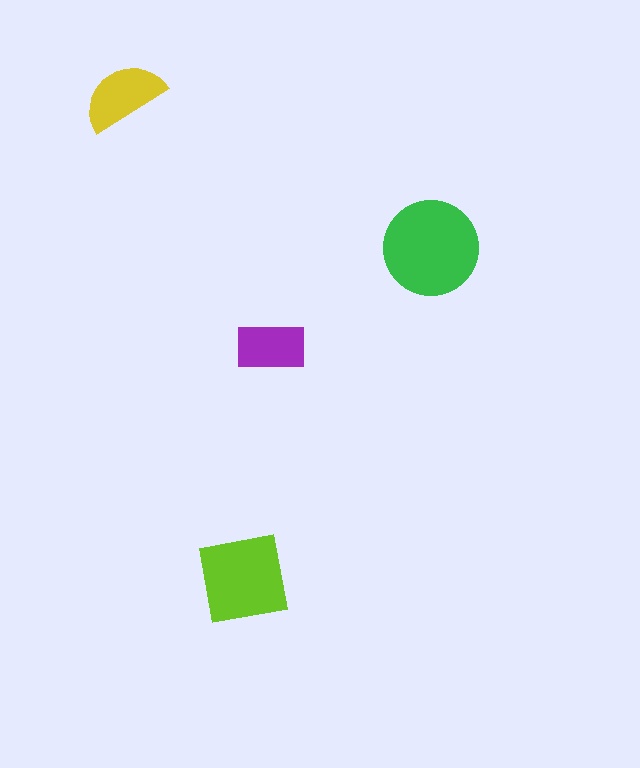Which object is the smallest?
The purple rectangle.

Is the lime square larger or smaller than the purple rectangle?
Larger.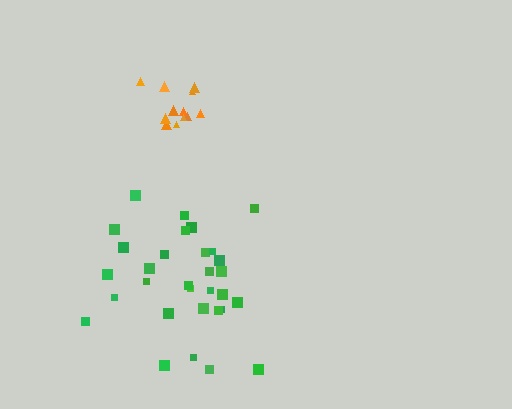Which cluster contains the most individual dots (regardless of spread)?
Green (31).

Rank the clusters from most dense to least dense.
orange, green.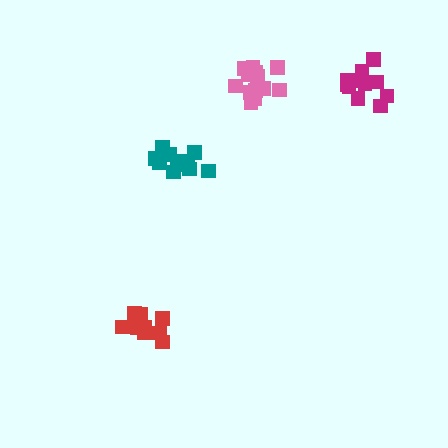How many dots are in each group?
Group 1: 12 dots, Group 2: 13 dots, Group 3: 11 dots, Group 4: 12 dots (48 total).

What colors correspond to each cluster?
The clusters are colored: red, pink, magenta, teal.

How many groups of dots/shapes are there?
There are 4 groups.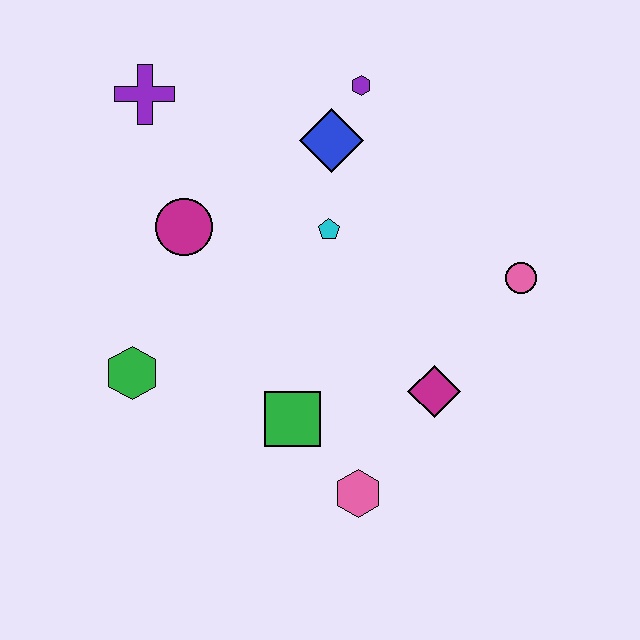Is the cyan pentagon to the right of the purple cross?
Yes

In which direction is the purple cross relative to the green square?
The purple cross is above the green square.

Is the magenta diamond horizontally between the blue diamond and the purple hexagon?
No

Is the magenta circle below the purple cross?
Yes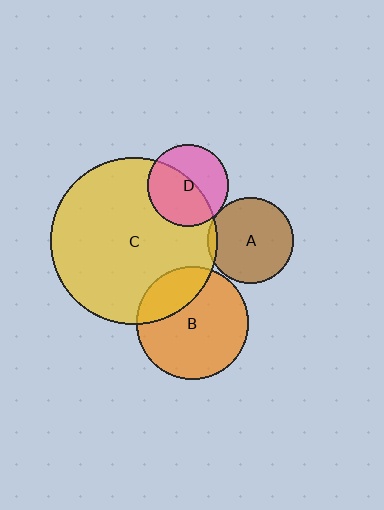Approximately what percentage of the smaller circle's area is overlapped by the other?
Approximately 5%.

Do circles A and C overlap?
Yes.